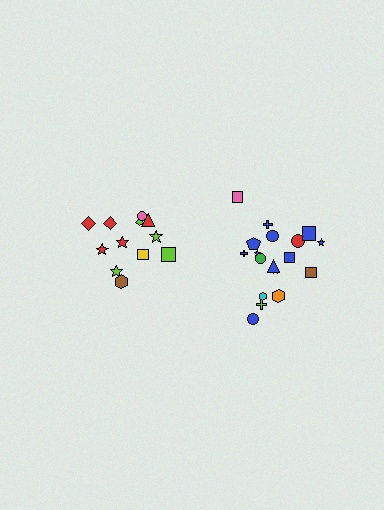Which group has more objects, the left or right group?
The right group.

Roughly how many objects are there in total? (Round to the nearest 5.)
Roughly 30 objects in total.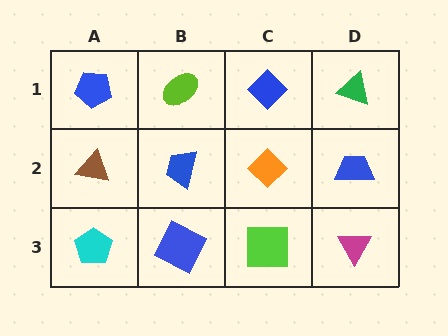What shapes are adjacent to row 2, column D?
A green triangle (row 1, column D), a magenta triangle (row 3, column D), an orange diamond (row 2, column C).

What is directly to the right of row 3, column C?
A magenta triangle.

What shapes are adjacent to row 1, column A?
A brown triangle (row 2, column A), a lime ellipse (row 1, column B).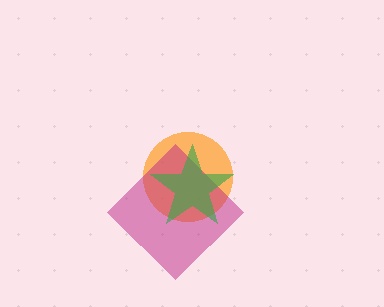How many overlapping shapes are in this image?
There are 3 overlapping shapes in the image.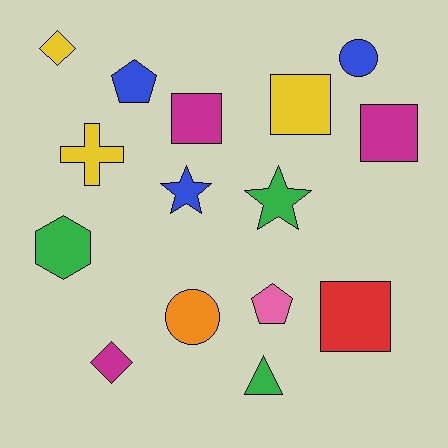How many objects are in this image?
There are 15 objects.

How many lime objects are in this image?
There are no lime objects.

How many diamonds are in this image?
There are 2 diamonds.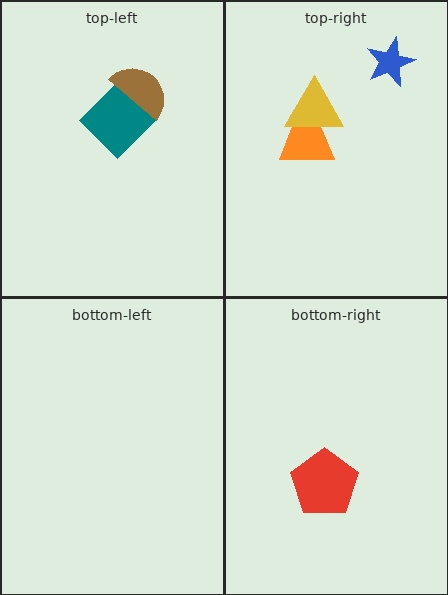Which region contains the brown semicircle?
The top-left region.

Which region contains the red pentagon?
The bottom-right region.